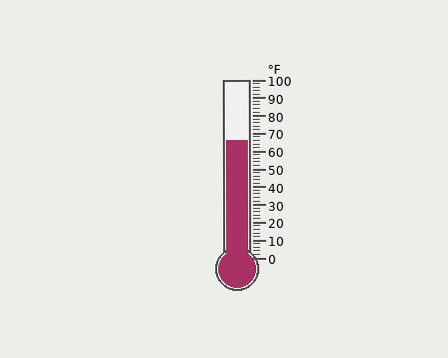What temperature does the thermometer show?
The thermometer shows approximately 66°F.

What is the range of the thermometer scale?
The thermometer scale ranges from 0°F to 100°F.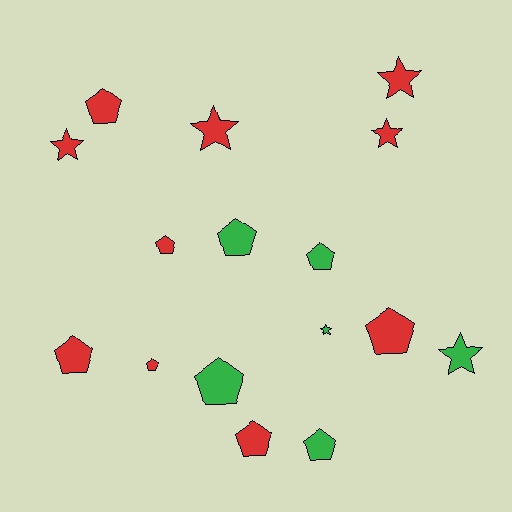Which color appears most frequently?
Red, with 10 objects.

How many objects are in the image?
There are 16 objects.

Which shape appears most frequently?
Pentagon, with 10 objects.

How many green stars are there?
There are 2 green stars.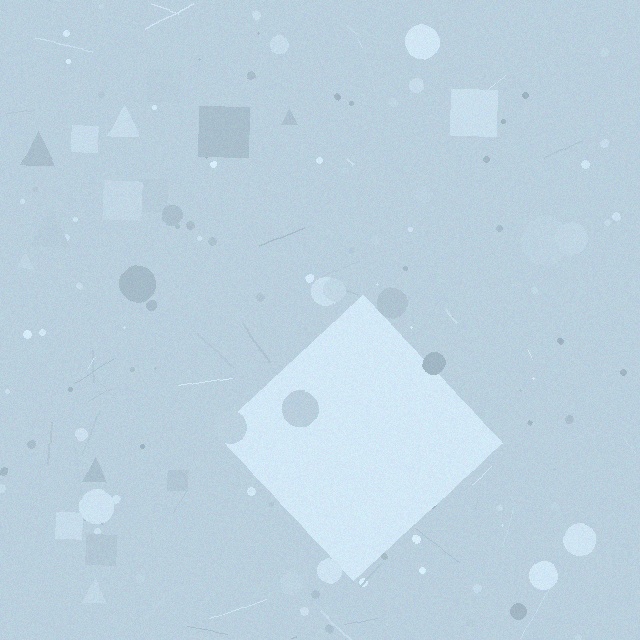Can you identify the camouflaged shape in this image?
The camouflaged shape is a diamond.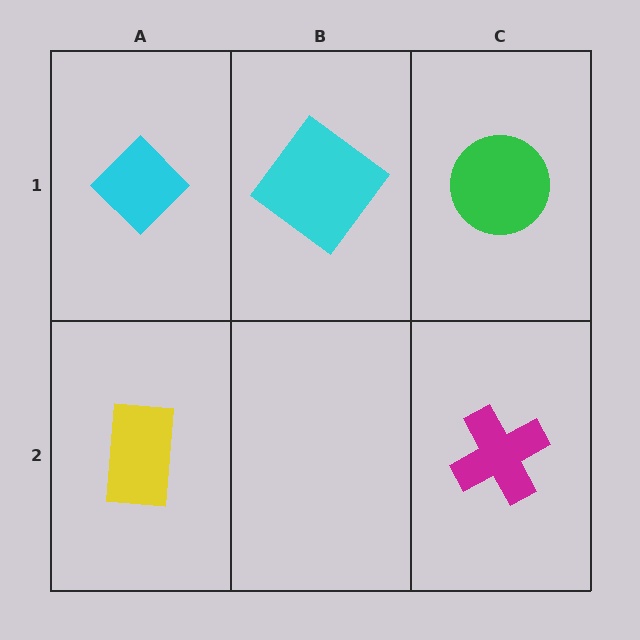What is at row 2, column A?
A yellow rectangle.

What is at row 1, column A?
A cyan diamond.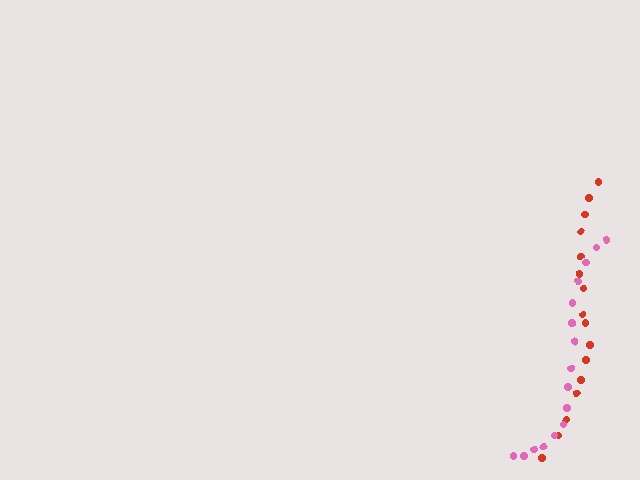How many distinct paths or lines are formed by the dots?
There are 2 distinct paths.